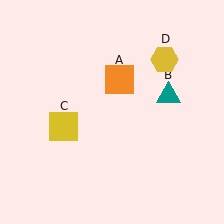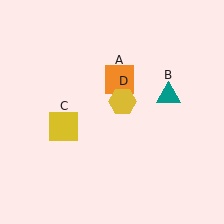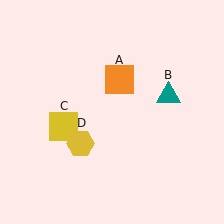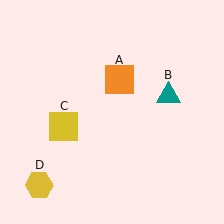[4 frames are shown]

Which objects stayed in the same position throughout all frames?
Orange square (object A) and teal triangle (object B) and yellow square (object C) remained stationary.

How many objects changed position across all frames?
1 object changed position: yellow hexagon (object D).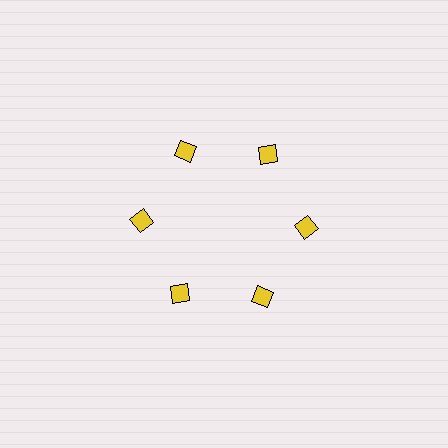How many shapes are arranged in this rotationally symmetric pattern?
There are 6 shapes, arranged in 6 groups of 1.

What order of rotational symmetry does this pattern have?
This pattern has 6-fold rotational symmetry.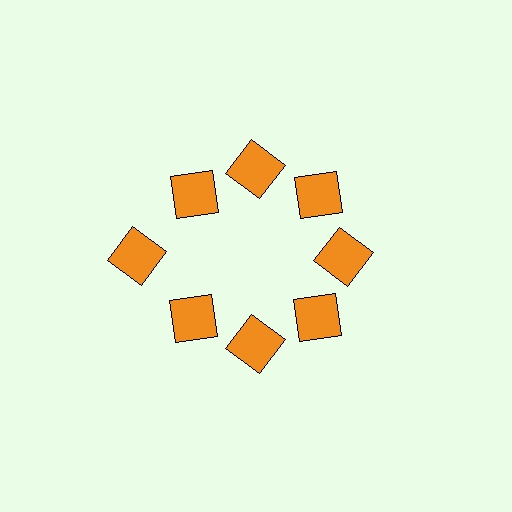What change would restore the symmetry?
The symmetry would be restored by moving it inward, back onto the ring so that all 8 squares sit at equal angles and equal distance from the center.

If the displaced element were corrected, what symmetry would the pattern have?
It would have 8-fold rotational symmetry — the pattern would map onto itself every 45 degrees.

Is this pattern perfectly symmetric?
No. The 8 orange squares are arranged in a ring, but one element near the 9 o'clock position is pushed outward from the center, breaking the 8-fold rotational symmetry.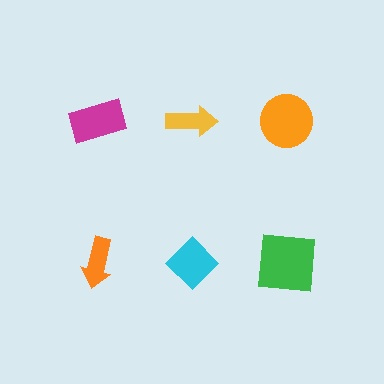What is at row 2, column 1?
An orange arrow.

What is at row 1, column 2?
A yellow arrow.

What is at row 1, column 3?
An orange circle.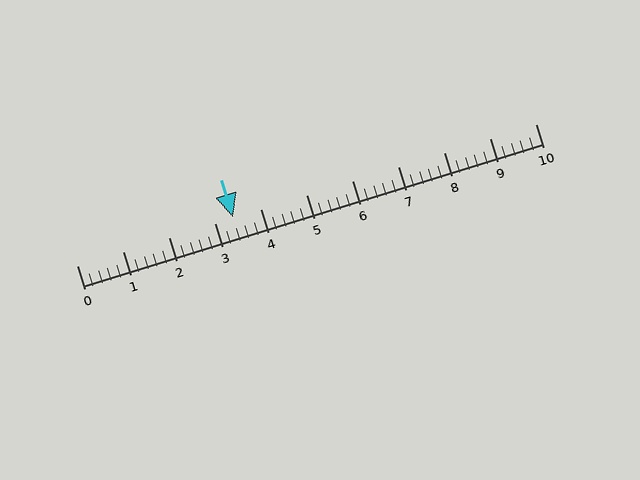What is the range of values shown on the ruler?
The ruler shows values from 0 to 10.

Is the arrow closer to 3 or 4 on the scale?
The arrow is closer to 3.